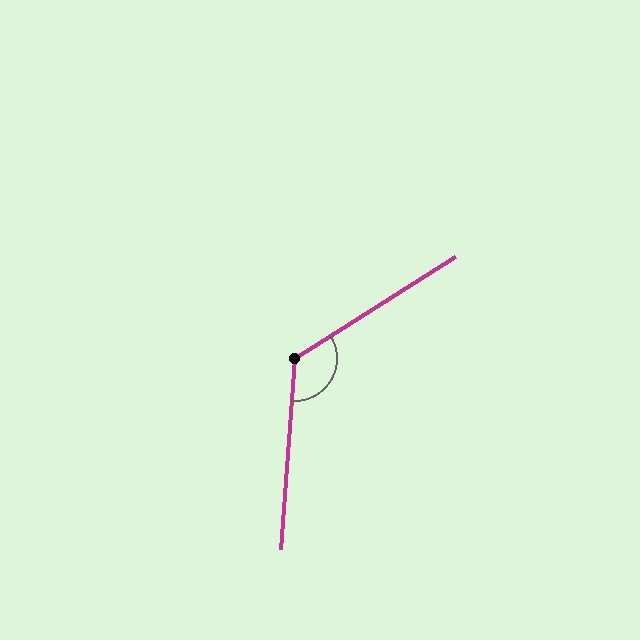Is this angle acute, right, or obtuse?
It is obtuse.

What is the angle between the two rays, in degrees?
Approximately 127 degrees.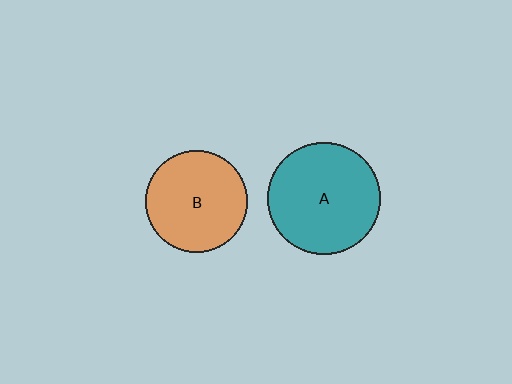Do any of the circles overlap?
No, none of the circles overlap.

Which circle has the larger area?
Circle A (teal).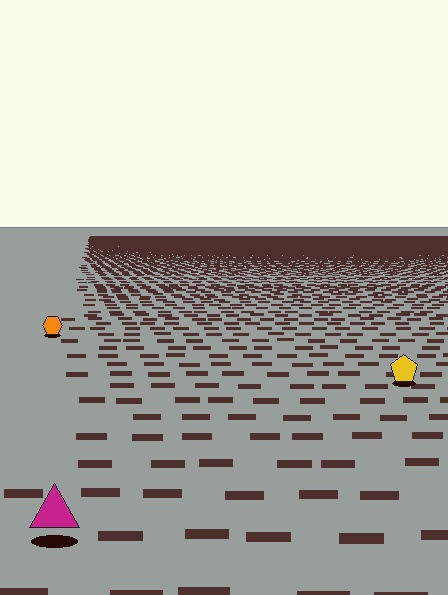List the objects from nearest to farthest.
From nearest to farthest: the magenta triangle, the yellow pentagon, the orange hexagon.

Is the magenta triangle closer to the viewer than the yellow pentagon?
Yes. The magenta triangle is closer — you can tell from the texture gradient: the ground texture is coarser near it.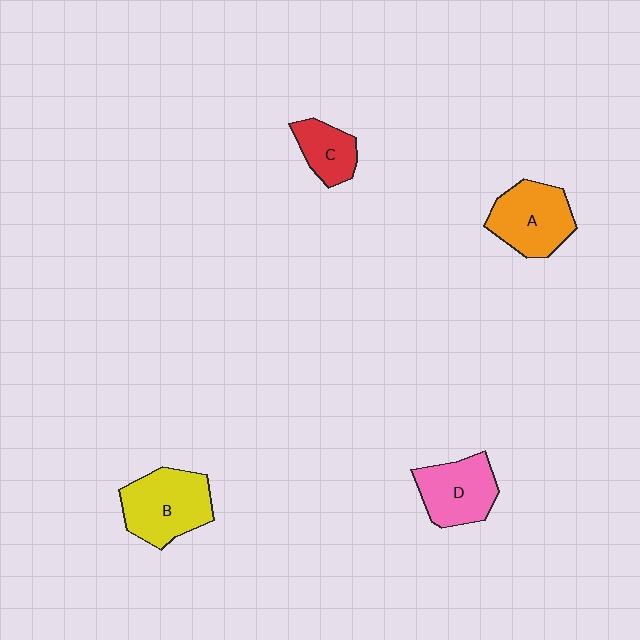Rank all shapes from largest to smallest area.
From largest to smallest: B (yellow), A (orange), D (pink), C (red).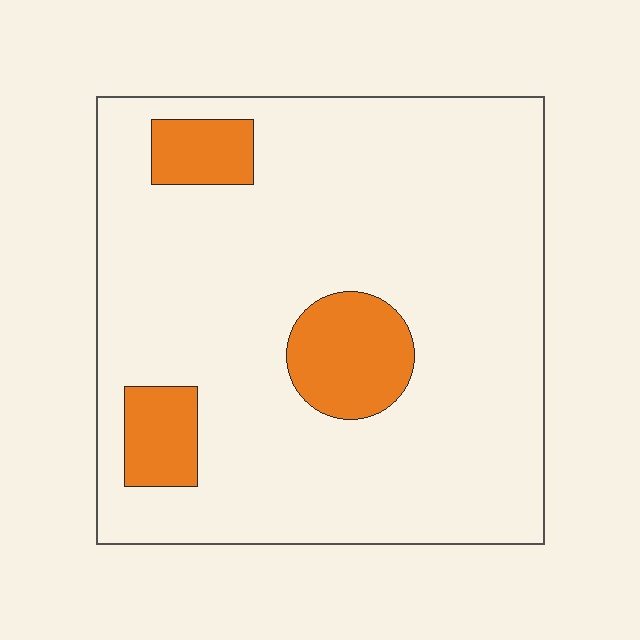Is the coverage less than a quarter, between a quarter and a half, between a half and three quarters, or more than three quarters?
Less than a quarter.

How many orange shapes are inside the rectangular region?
3.